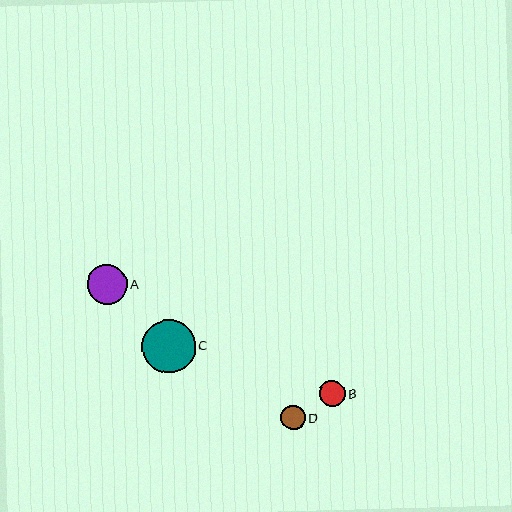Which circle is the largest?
Circle C is the largest with a size of approximately 54 pixels.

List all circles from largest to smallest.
From largest to smallest: C, A, B, D.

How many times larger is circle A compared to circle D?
Circle A is approximately 1.6 times the size of circle D.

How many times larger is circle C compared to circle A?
Circle C is approximately 1.3 times the size of circle A.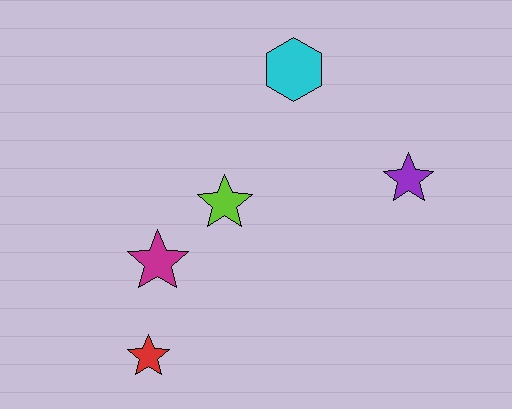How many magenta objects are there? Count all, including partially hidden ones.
There is 1 magenta object.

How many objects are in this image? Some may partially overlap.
There are 5 objects.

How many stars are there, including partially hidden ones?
There are 4 stars.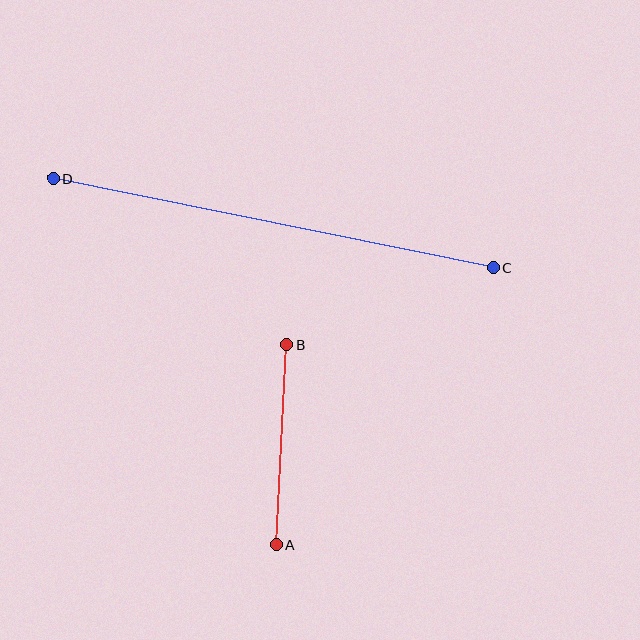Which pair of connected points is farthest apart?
Points C and D are farthest apart.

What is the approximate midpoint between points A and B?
The midpoint is at approximately (281, 445) pixels.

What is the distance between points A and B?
The distance is approximately 200 pixels.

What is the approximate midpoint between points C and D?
The midpoint is at approximately (273, 223) pixels.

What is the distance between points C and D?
The distance is approximately 449 pixels.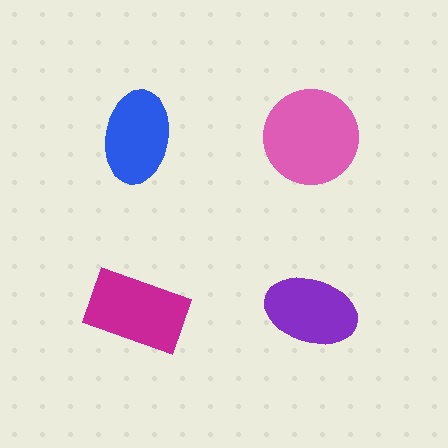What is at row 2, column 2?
A purple ellipse.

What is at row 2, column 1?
A magenta rectangle.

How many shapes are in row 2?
2 shapes.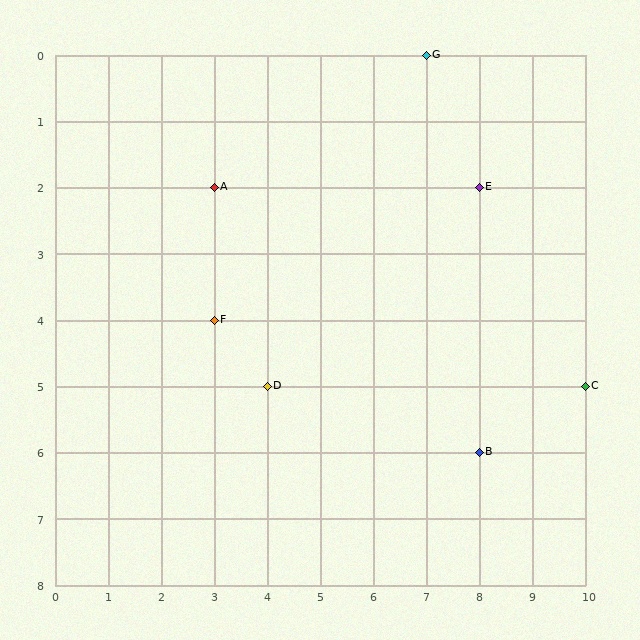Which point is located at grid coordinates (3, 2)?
Point A is at (3, 2).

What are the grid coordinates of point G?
Point G is at grid coordinates (7, 0).